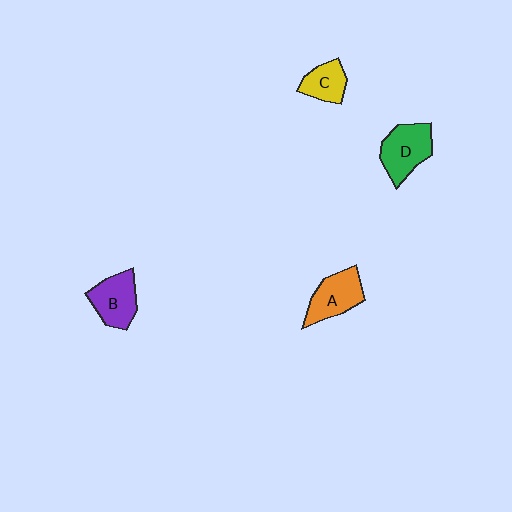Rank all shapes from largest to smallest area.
From largest to smallest: D (green), A (orange), B (purple), C (yellow).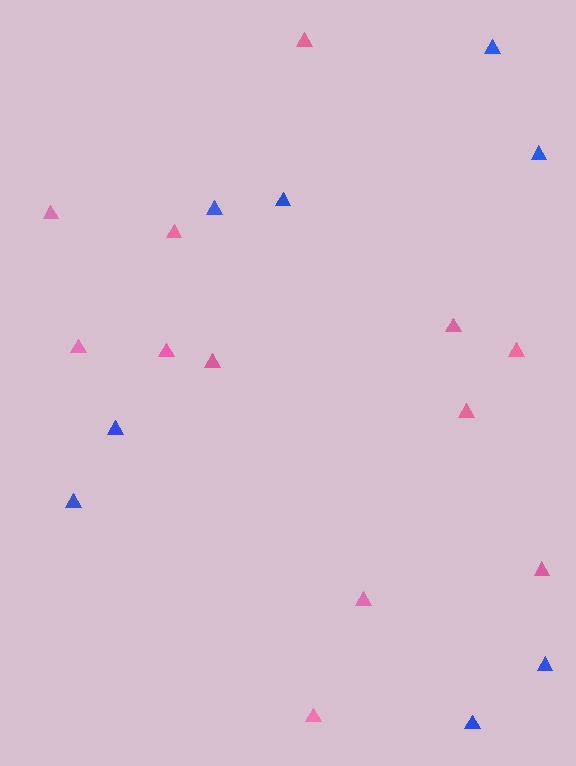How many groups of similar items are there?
There are 2 groups: one group of pink triangles (12) and one group of blue triangles (8).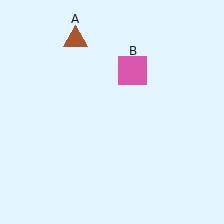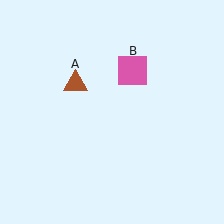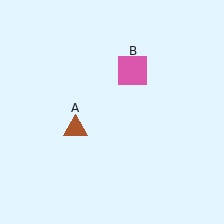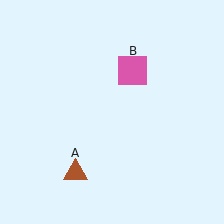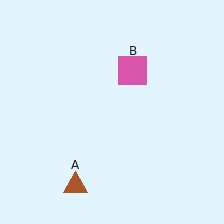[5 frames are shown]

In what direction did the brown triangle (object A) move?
The brown triangle (object A) moved down.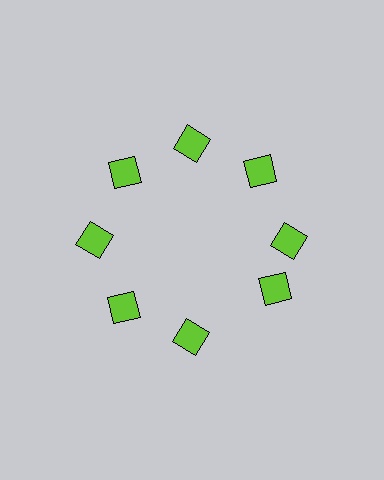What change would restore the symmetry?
The symmetry would be restored by rotating it back into even spacing with its neighbors so that all 8 diamonds sit at equal angles and equal distance from the center.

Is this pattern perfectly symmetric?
No. The 8 lime diamonds are arranged in a ring, but one element near the 4 o'clock position is rotated out of alignment along the ring, breaking the 8-fold rotational symmetry.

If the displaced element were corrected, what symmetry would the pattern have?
It would have 8-fold rotational symmetry — the pattern would map onto itself every 45 degrees.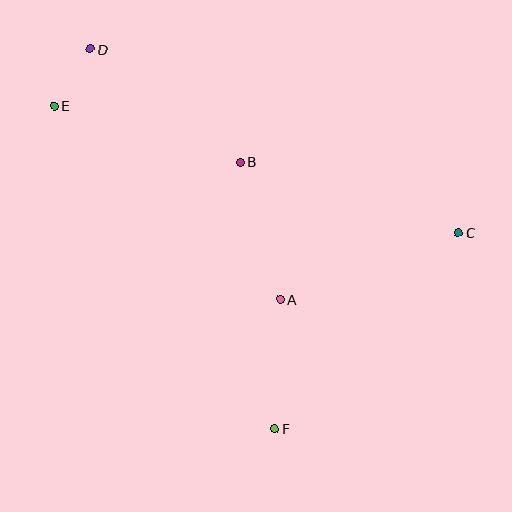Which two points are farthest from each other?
Points C and E are farthest from each other.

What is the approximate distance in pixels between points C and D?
The distance between C and D is approximately 412 pixels.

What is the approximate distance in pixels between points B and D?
The distance between B and D is approximately 188 pixels.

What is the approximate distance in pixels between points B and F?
The distance between B and F is approximately 269 pixels.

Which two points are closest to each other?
Points D and E are closest to each other.